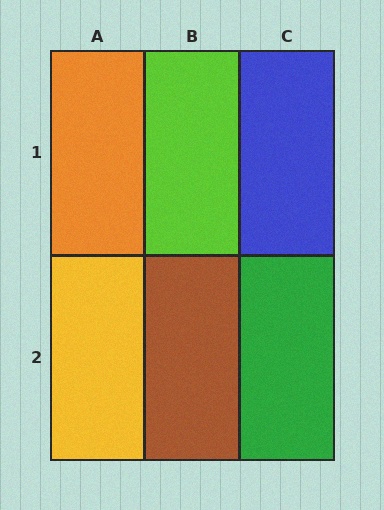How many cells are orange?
1 cell is orange.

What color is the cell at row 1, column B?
Lime.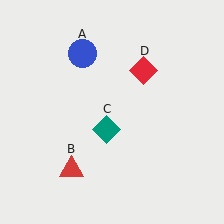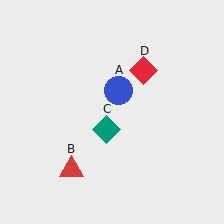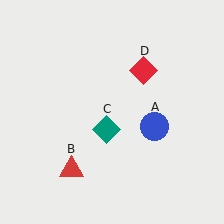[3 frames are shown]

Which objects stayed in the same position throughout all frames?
Red triangle (object B) and teal diamond (object C) and red diamond (object D) remained stationary.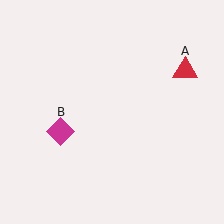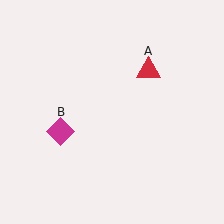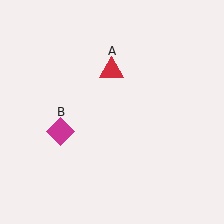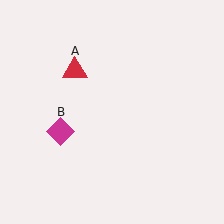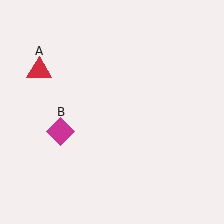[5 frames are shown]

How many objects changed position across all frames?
1 object changed position: red triangle (object A).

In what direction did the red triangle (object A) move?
The red triangle (object A) moved left.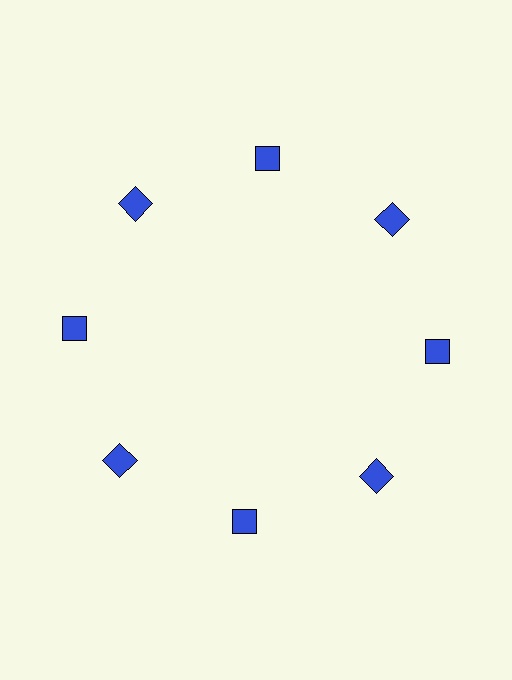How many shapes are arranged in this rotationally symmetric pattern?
There are 8 shapes, arranged in 8 groups of 1.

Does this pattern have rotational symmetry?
Yes, this pattern has 8-fold rotational symmetry. It looks the same after rotating 45 degrees around the center.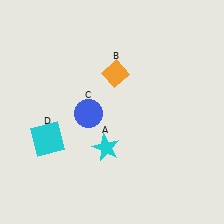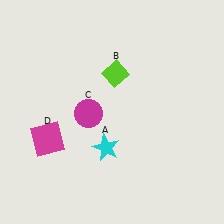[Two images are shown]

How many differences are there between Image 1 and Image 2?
There are 3 differences between the two images.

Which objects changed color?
B changed from orange to lime. C changed from blue to magenta. D changed from cyan to magenta.